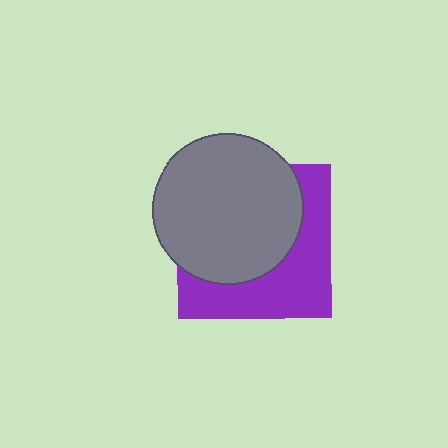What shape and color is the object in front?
The object in front is a gray circle.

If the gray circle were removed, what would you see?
You would see the complete purple square.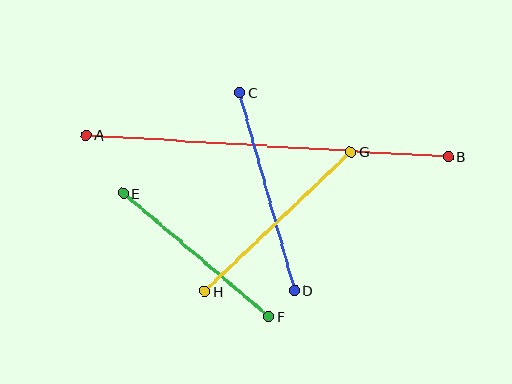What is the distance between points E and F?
The distance is approximately 191 pixels.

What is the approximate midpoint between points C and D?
The midpoint is at approximately (267, 191) pixels.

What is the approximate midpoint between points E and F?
The midpoint is at approximately (196, 255) pixels.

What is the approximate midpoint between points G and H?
The midpoint is at approximately (278, 222) pixels.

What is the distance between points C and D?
The distance is approximately 205 pixels.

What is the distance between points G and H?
The distance is approximately 202 pixels.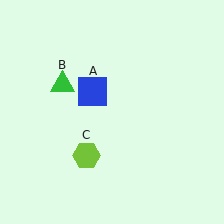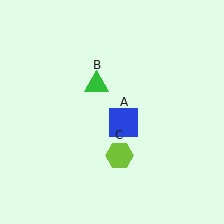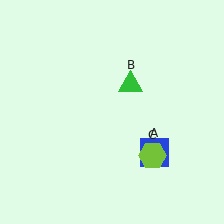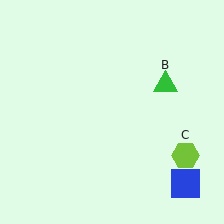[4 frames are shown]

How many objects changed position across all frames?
3 objects changed position: blue square (object A), green triangle (object B), lime hexagon (object C).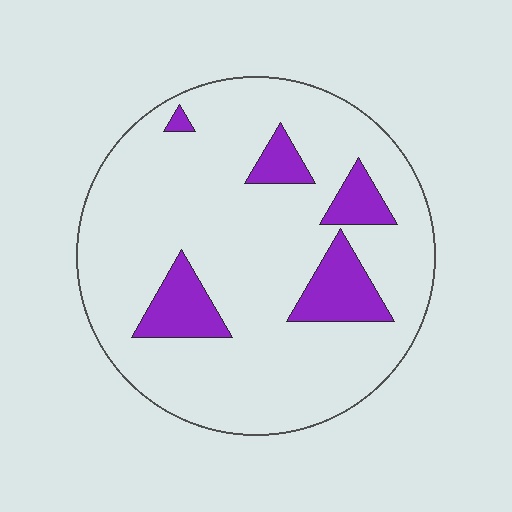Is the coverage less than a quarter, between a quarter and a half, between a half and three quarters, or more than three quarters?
Less than a quarter.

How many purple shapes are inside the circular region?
5.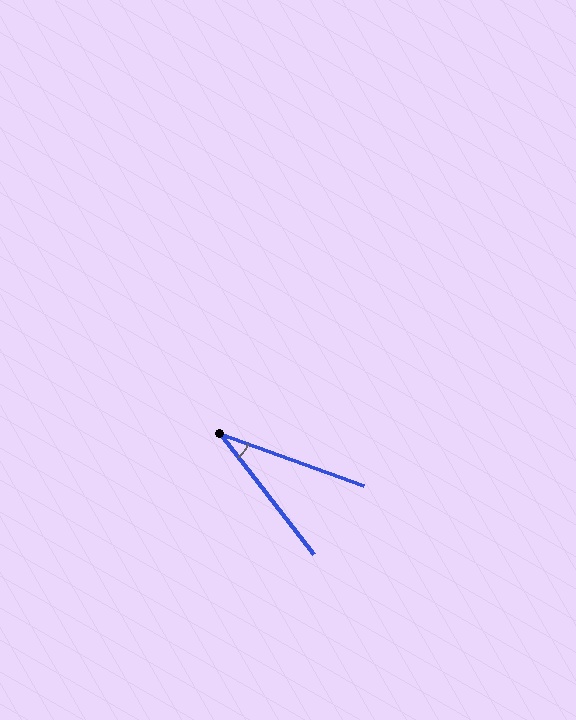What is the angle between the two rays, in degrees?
Approximately 32 degrees.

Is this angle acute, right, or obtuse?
It is acute.